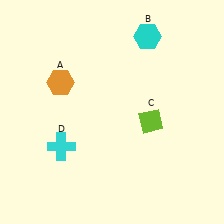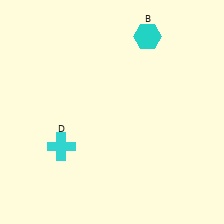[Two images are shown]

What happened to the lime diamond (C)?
The lime diamond (C) was removed in Image 2. It was in the bottom-right area of Image 1.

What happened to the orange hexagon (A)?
The orange hexagon (A) was removed in Image 2. It was in the top-left area of Image 1.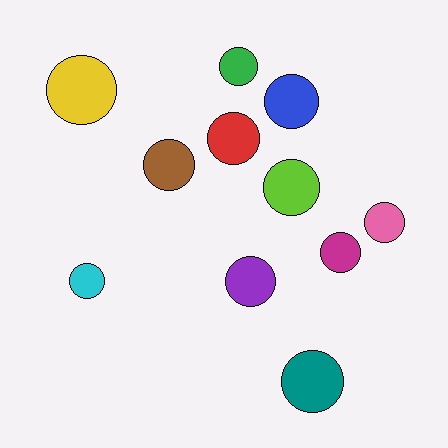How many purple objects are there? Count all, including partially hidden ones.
There is 1 purple object.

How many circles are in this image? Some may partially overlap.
There are 11 circles.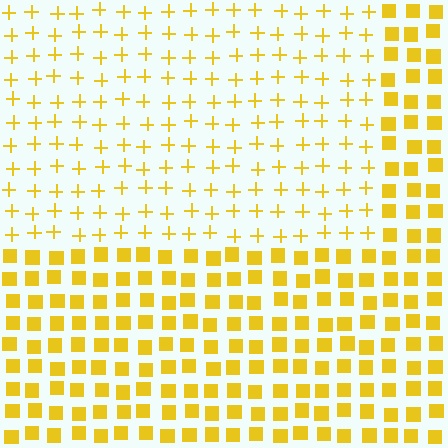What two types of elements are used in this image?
The image uses plus signs inside the rectangle region and squares outside it.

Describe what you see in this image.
The image is filled with small yellow elements arranged in a uniform grid. A rectangle-shaped region contains plus signs, while the surrounding area contains squares. The boundary is defined purely by the change in element shape.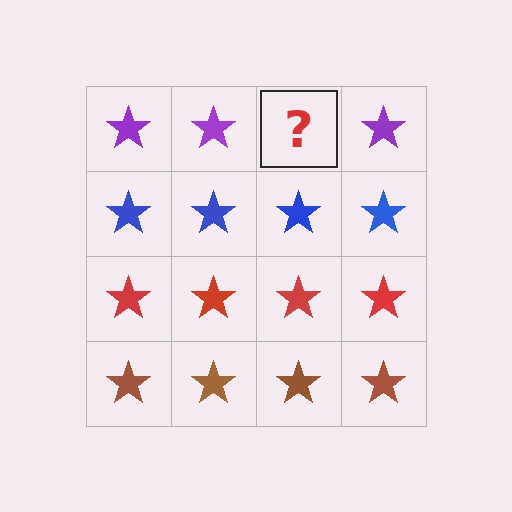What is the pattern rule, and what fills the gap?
The rule is that each row has a consistent color. The gap should be filled with a purple star.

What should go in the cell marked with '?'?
The missing cell should contain a purple star.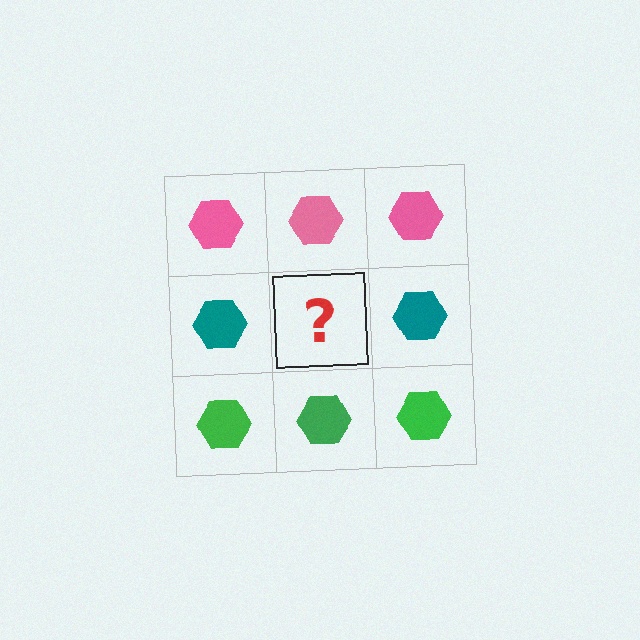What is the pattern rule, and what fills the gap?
The rule is that each row has a consistent color. The gap should be filled with a teal hexagon.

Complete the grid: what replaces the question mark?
The question mark should be replaced with a teal hexagon.